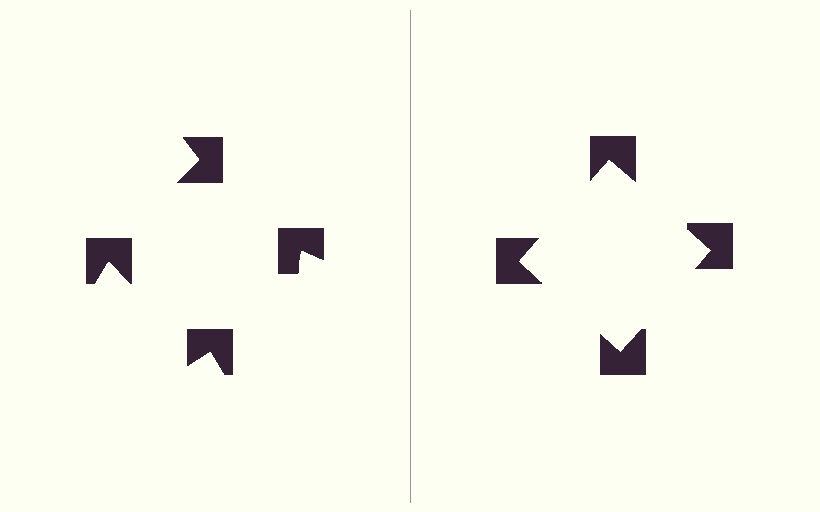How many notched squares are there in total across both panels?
8 — 4 on each side.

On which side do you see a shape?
An illusory square appears on the right side. On the left side the wedge cuts are rotated, so no coherent shape forms.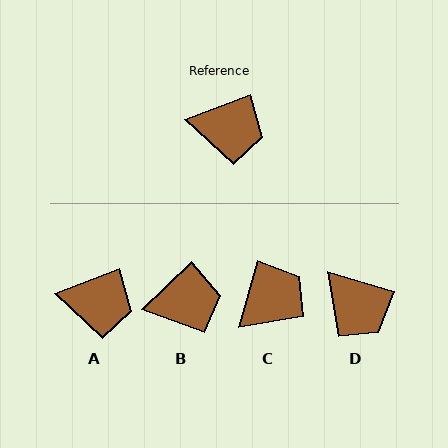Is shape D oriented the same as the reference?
No, it is off by about 37 degrees.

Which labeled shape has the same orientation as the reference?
A.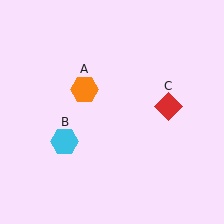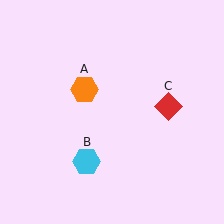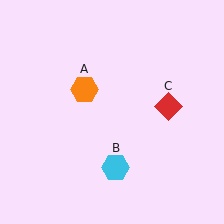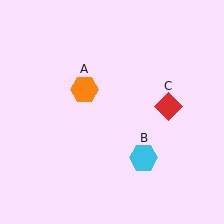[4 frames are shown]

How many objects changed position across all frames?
1 object changed position: cyan hexagon (object B).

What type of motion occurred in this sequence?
The cyan hexagon (object B) rotated counterclockwise around the center of the scene.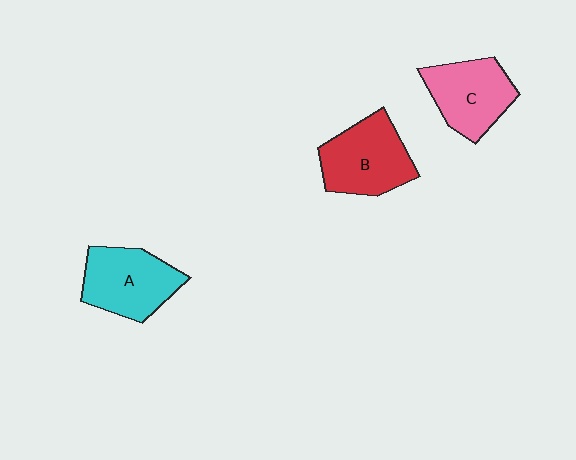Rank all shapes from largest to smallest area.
From largest to smallest: B (red), A (cyan), C (pink).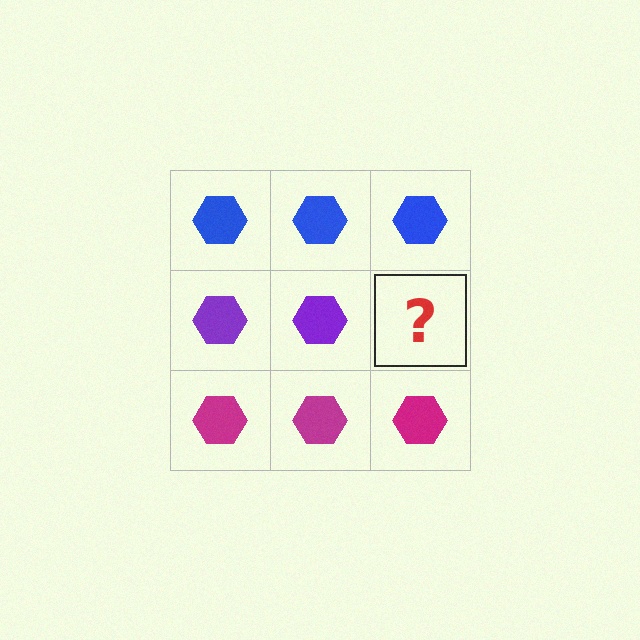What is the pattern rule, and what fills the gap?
The rule is that each row has a consistent color. The gap should be filled with a purple hexagon.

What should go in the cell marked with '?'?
The missing cell should contain a purple hexagon.